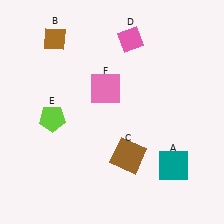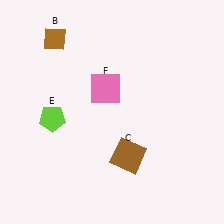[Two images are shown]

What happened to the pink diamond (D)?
The pink diamond (D) was removed in Image 2. It was in the top-right area of Image 1.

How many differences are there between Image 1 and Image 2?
There are 2 differences between the two images.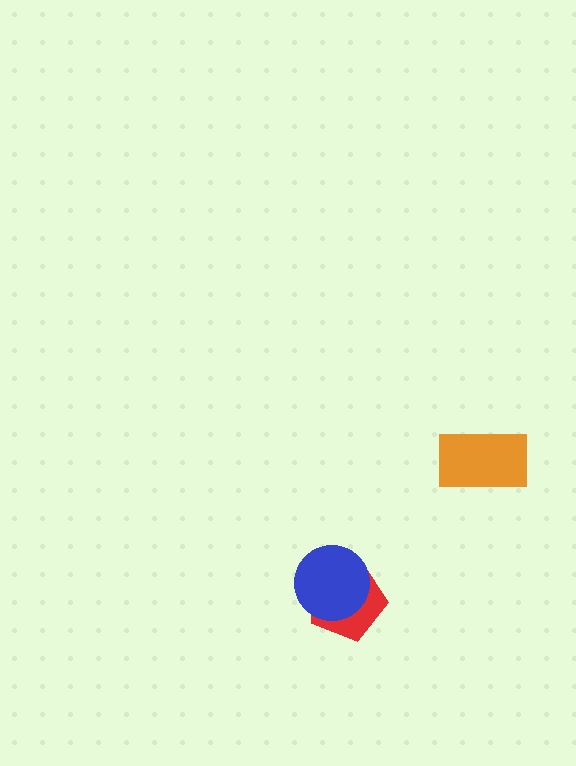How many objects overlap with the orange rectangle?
0 objects overlap with the orange rectangle.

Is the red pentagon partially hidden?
Yes, it is partially covered by another shape.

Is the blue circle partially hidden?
No, no other shape covers it.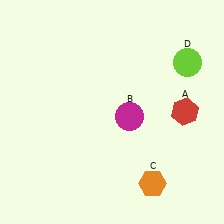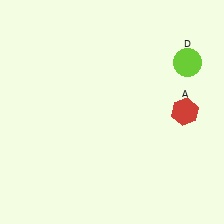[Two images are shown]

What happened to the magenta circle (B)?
The magenta circle (B) was removed in Image 2. It was in the bottom-right area of Image 1.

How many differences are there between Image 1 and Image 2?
There are 2 differences between the two images.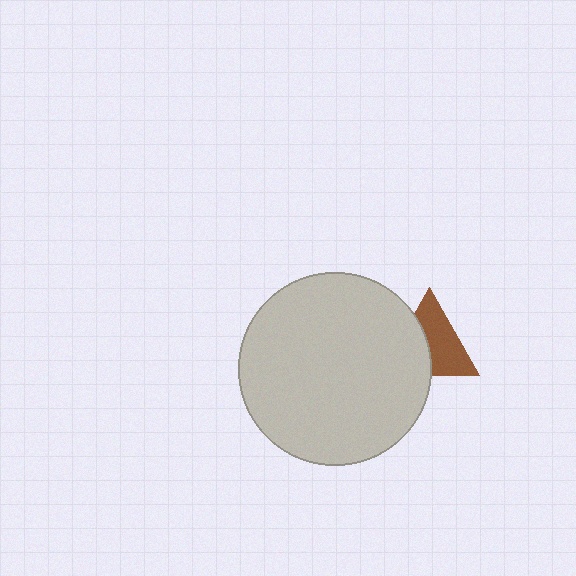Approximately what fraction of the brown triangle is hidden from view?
Roughly 42% of the brown triangle is hidden behind the light gray circle.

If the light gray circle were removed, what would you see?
You would see the complete brown triangle.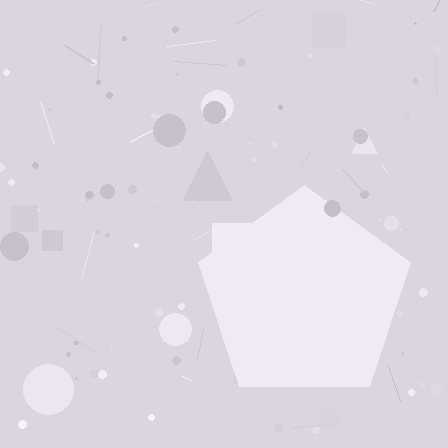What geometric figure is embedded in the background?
A pentagon is embedded in the background.